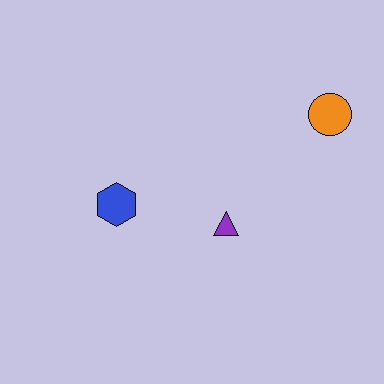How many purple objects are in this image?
There is 1 purple object.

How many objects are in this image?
There are 3 objects.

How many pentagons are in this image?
There are no pentagons.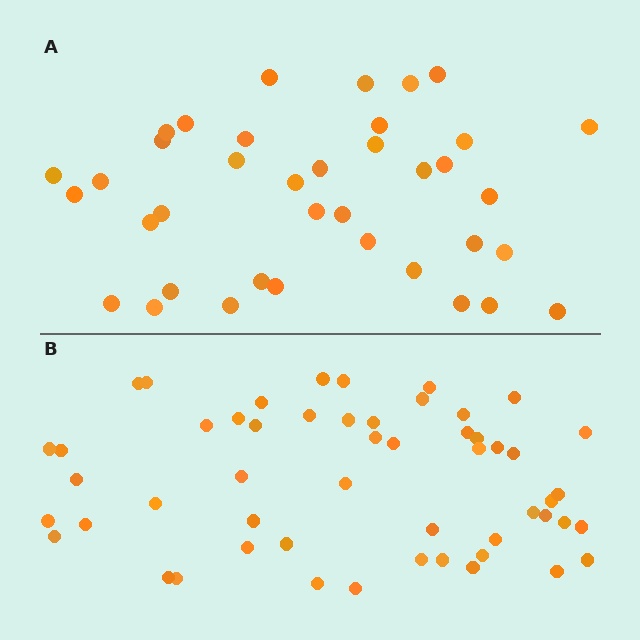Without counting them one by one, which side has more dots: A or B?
Region B (the bottom region) has more dots.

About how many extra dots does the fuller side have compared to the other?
Region B has approximately 15 more dots than region A.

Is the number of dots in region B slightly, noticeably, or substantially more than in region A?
Region B has noticeably more, but not dramatically so. The ratio is roughly 1.4 to 1.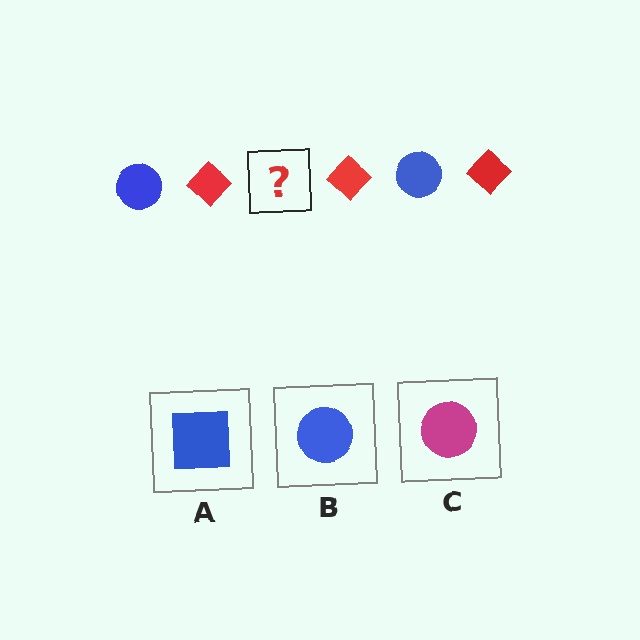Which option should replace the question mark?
Option B.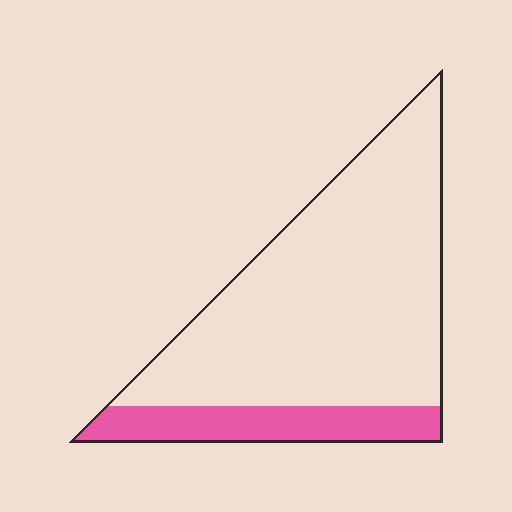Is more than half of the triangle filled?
No.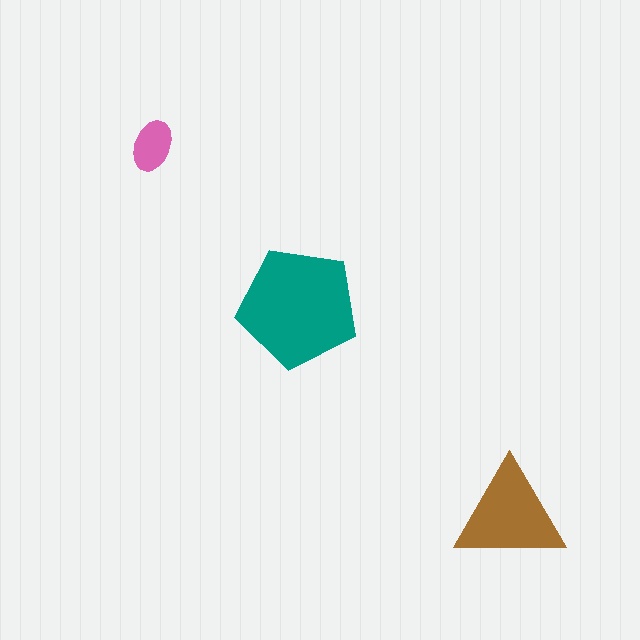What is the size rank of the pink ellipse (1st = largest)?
3rd.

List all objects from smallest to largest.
The pink ellipse, the brown triangle, the teal pentagon.